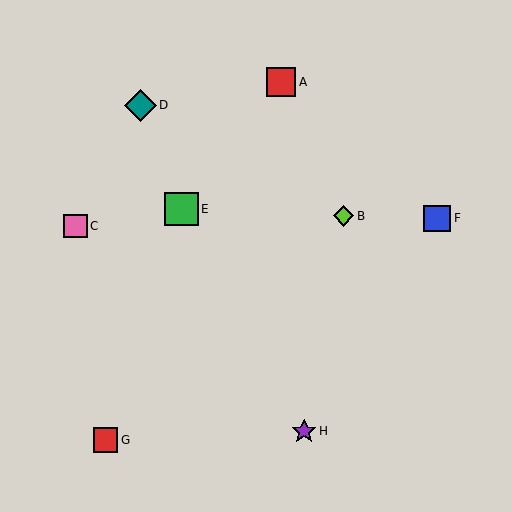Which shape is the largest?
The green square (labeled E) is the largest.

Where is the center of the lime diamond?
The center of the lime diamond is at (344, 216).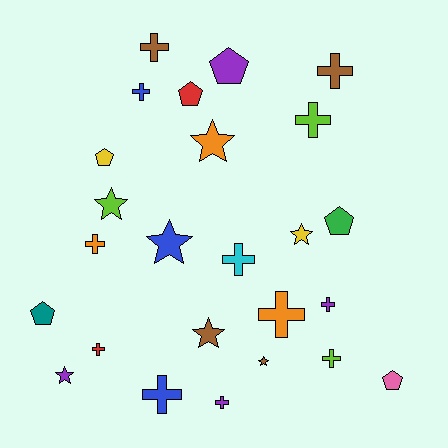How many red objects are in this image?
There are 2 red objects.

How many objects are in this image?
There are 25 objects.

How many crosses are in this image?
There are 12 crosses.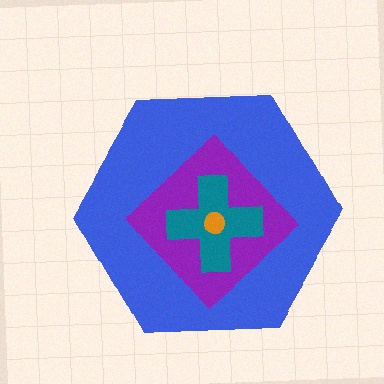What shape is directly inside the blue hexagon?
The purple diamond.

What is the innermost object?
The orange circle.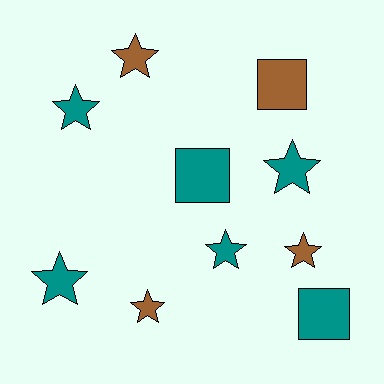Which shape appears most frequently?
Star, with 7 objects.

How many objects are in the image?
There are 10 objects.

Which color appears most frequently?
Teal, with 6 objects.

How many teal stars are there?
There are 4 teal stars.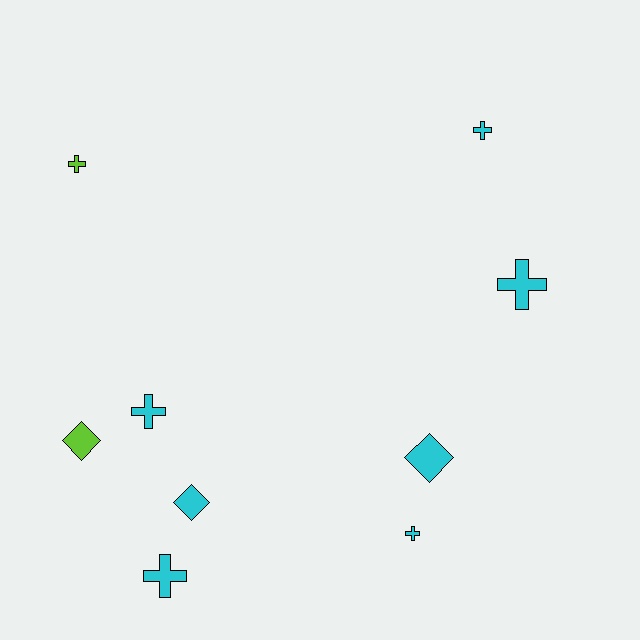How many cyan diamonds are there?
There are 2 cyan diamonds.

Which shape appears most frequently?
Cross, with 6 objects.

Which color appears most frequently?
Cyan, with 7 objects.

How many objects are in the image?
There are 9 objects.